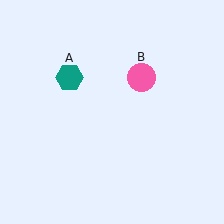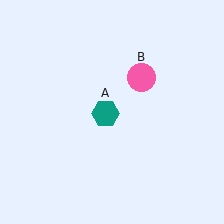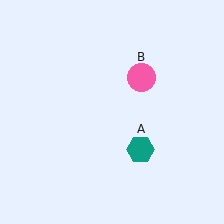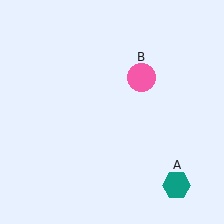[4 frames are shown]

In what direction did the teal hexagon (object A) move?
The teal hexagon (object A) moved down and to the right.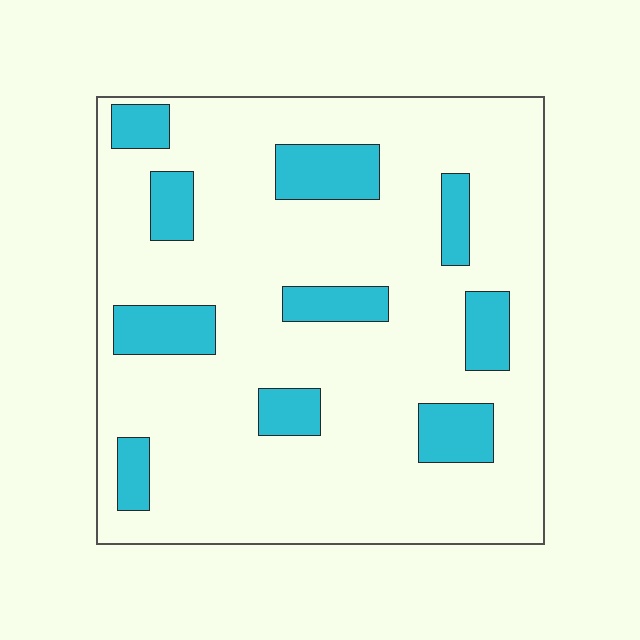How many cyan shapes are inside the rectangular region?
10.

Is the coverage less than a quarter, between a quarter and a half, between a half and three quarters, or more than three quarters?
Less than a quarter.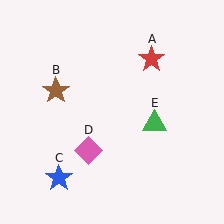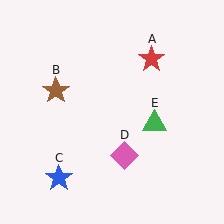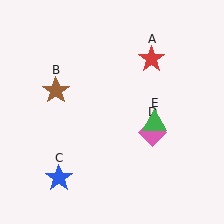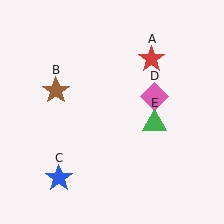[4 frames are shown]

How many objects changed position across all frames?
1 object changed position: pink diamond (object D).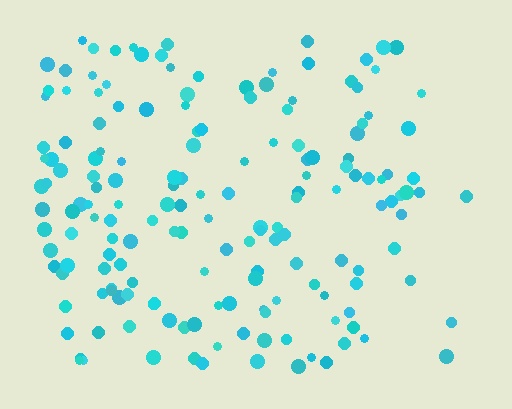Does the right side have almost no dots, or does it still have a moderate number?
Still a moderate number, just noticeably fewer than the left.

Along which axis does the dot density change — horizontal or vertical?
Horizontal.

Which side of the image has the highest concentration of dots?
The left.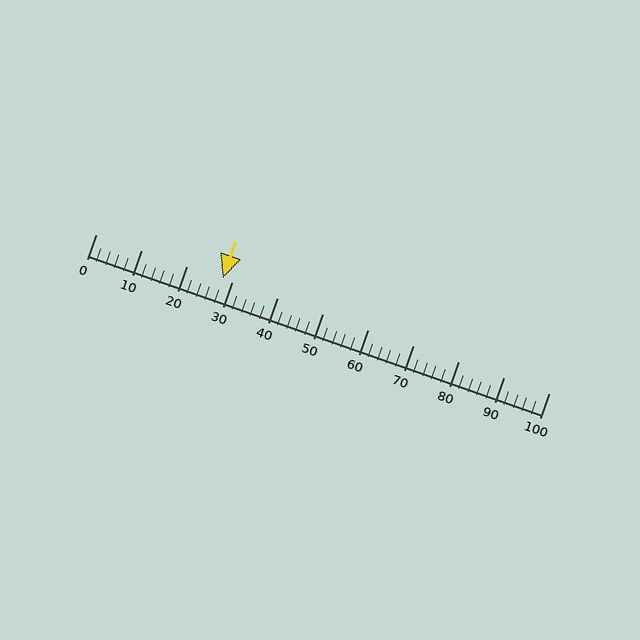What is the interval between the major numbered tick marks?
The major tick marks are spaced 10 units apart.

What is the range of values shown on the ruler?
The ruler shows values from 0 to 100.